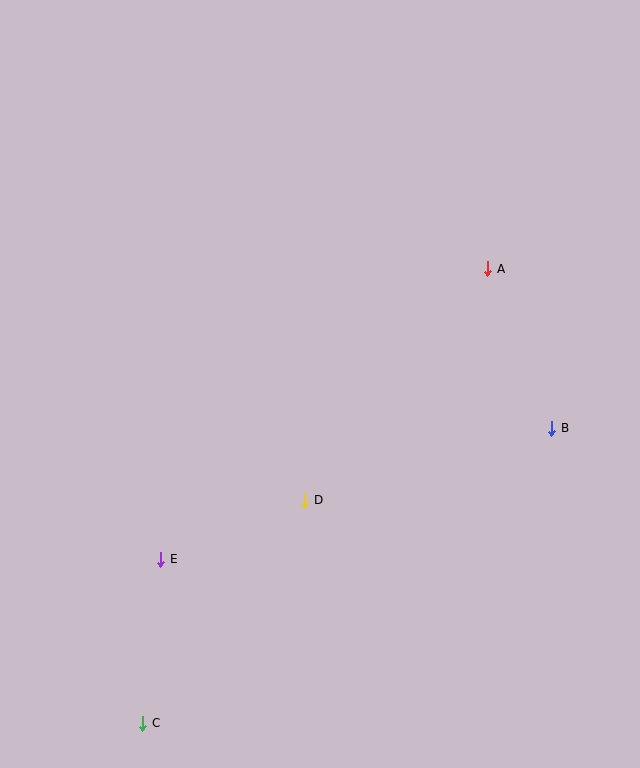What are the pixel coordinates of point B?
Point B is at (552, 428).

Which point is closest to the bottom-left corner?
Point C is closest to the bottom-left corner.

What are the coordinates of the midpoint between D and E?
The midpoint between D and E is at (233, 530).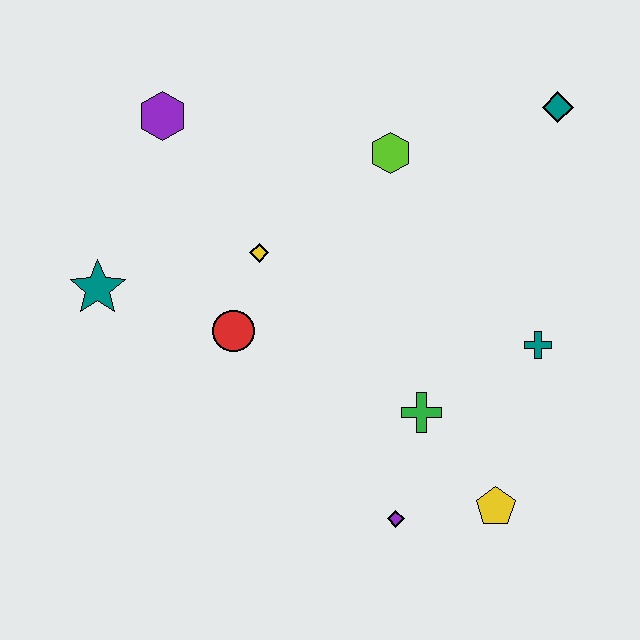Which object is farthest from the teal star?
The teal diamond is farthest from the teal star.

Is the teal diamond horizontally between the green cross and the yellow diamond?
No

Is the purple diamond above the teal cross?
No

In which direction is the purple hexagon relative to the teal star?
The purple hexagon is above the teal star.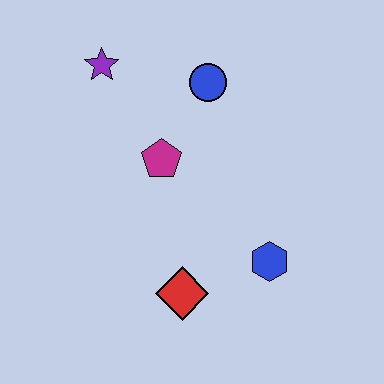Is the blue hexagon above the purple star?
No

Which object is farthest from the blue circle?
The red diamond is farthest from the blue circle.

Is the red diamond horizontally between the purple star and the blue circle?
Yes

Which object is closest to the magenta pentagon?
The blue circle is closest to the magenta pentagon.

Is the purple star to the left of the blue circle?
Yes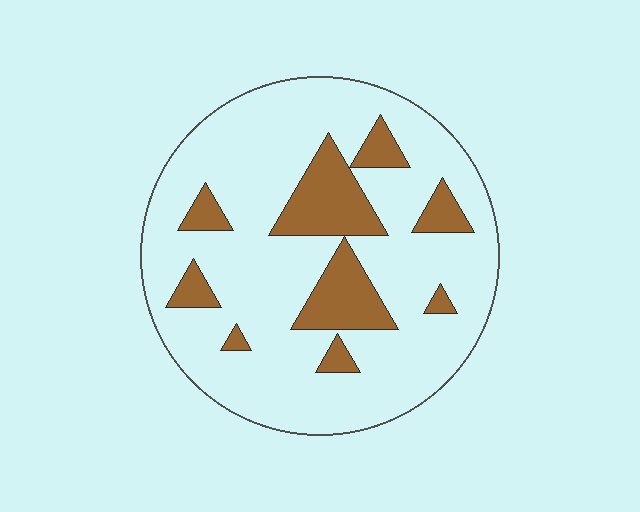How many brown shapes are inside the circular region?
9.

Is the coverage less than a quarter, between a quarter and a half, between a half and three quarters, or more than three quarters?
Less than a quarter.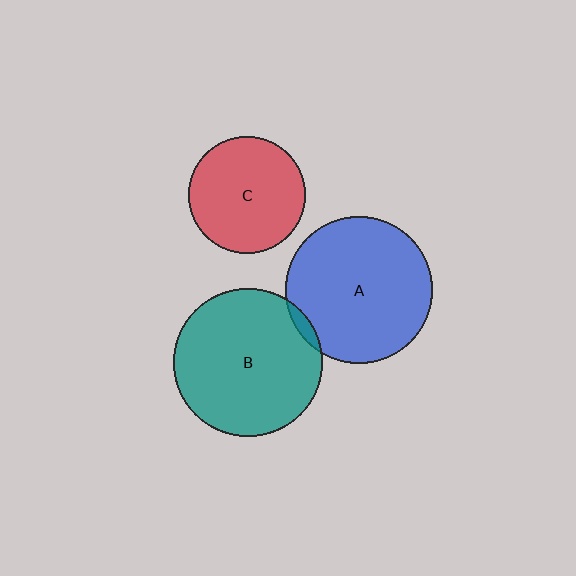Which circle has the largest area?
Circle B (teal).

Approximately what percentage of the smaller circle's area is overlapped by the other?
Approximately 5%.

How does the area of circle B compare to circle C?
Approximately 1.6 times.